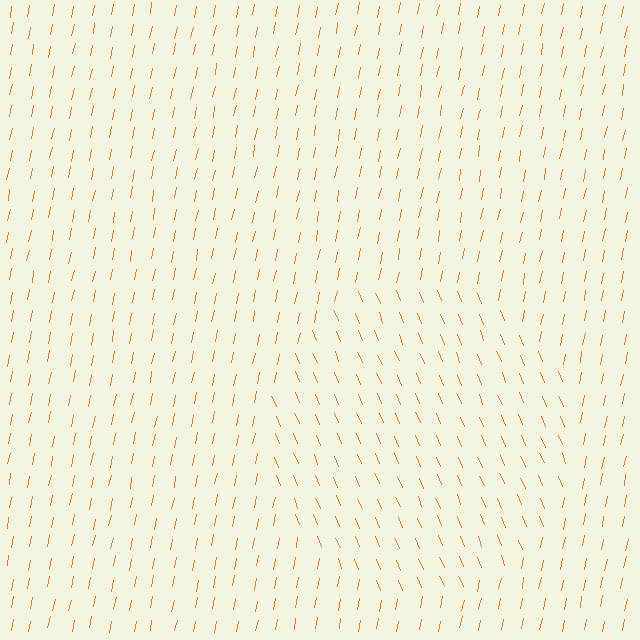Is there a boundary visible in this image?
Yes, there is a texture boundary formed by a change in line orientation.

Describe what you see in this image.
The image is filled with small orange line segments. A circle region in the image has lines oriented differently from the surrounding lines, creating a visible texture boundary.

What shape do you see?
I see a circle.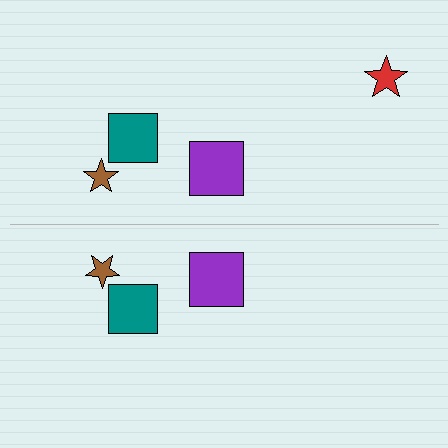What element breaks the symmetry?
A red star is missing from the bottom side.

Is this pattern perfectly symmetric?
No, the pattern is not perfectly symmetric. A red star is missing from the bottom side.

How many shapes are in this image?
There are 7 shapes in this image.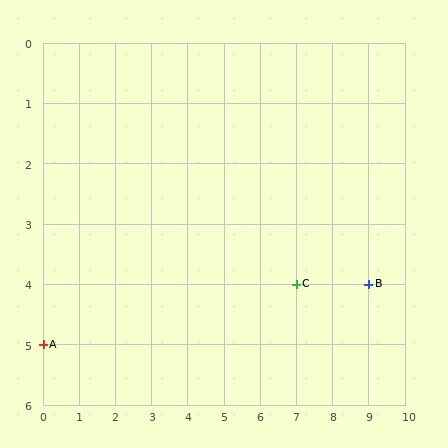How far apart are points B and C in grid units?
Points B and C are 2 columns apart.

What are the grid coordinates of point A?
Point A is at grid coordinates (0, 5).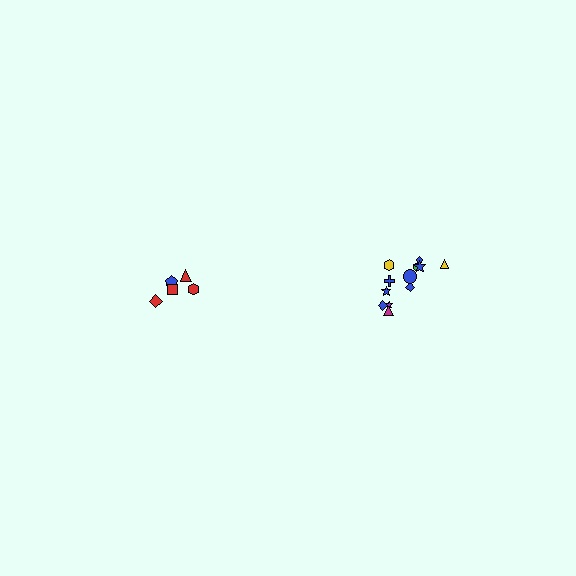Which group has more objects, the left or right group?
The right group.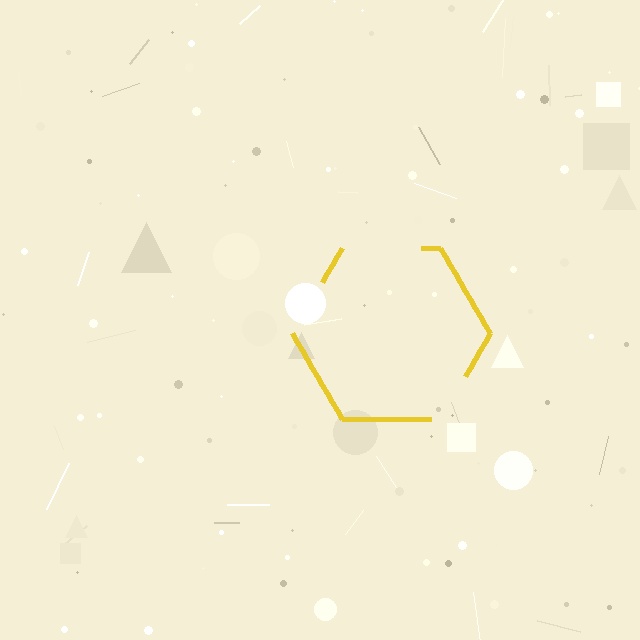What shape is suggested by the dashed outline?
The dashed outline suggests a hexagon.